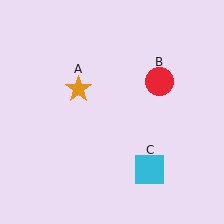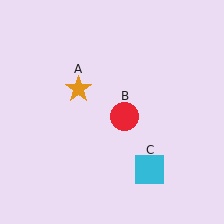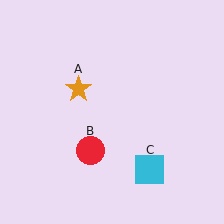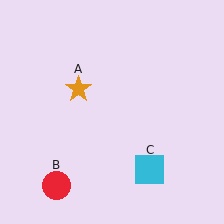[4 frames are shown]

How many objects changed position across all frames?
1 object changed position: red circle (object B).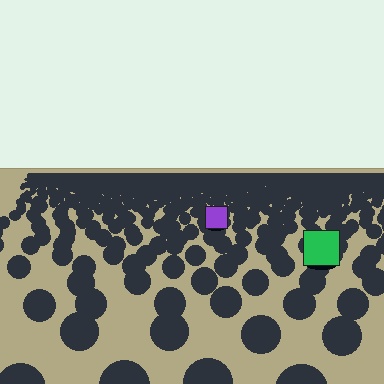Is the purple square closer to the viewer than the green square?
No. The green square is closer — you can tell from the texture gradient: the ground texture is coarser near it.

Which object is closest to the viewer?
The green square is closest. The texture marks near it are larger and more spread out.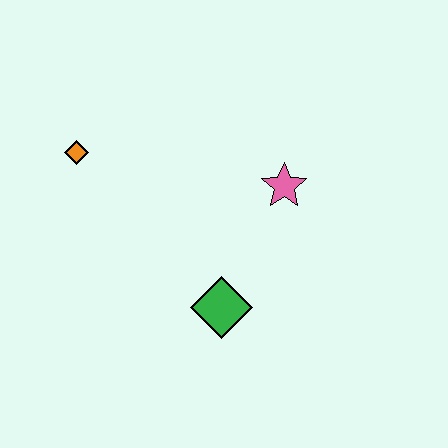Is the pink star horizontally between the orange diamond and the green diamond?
No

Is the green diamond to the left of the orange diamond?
No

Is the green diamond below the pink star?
Yes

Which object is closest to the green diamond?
The pink star is closest to the green diamond.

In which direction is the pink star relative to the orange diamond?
The pink star is to the right of the orange diamond.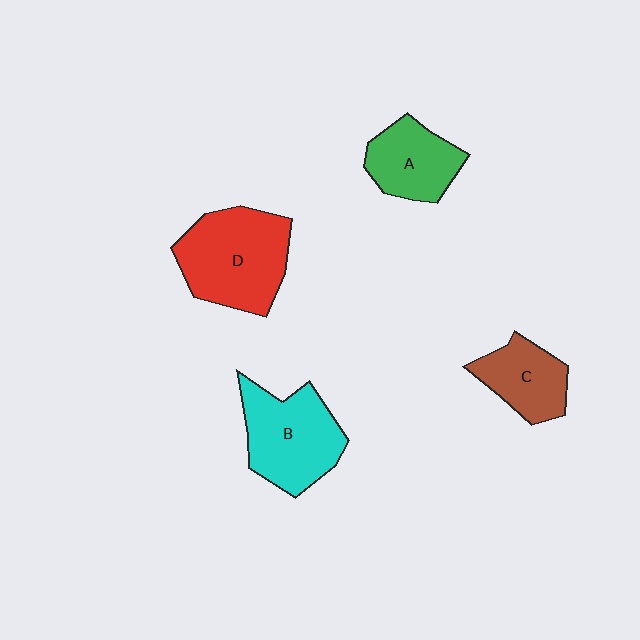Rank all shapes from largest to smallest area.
From largest to smallest: D (red), B (cyan), A (green), C (brown).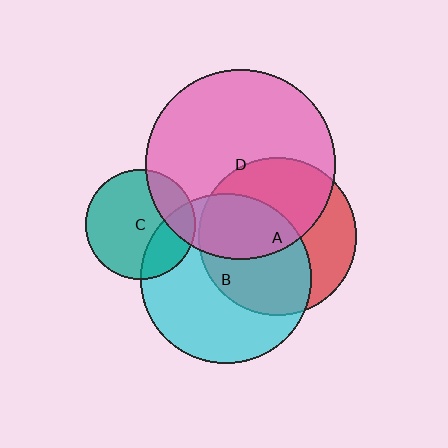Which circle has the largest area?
Circle D (pink).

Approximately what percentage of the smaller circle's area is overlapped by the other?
Approximately 30%.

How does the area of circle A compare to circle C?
Approximately 2.1 times.